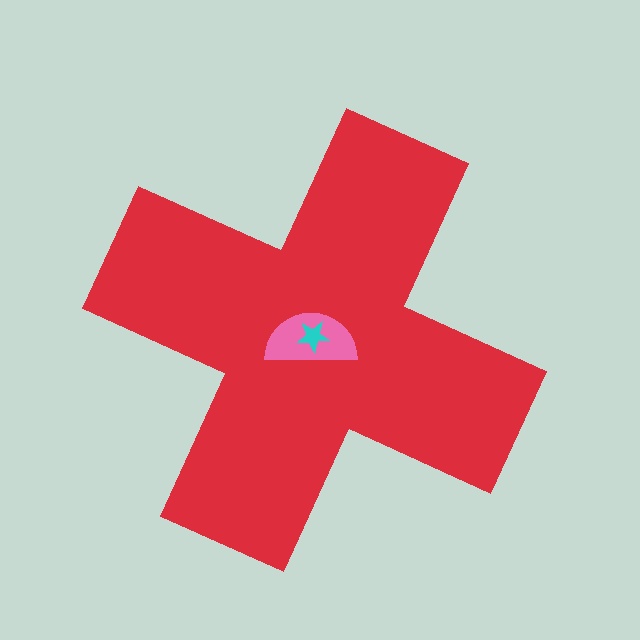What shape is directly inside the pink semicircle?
The cyan star.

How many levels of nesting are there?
3.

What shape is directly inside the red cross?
The pink semicircle.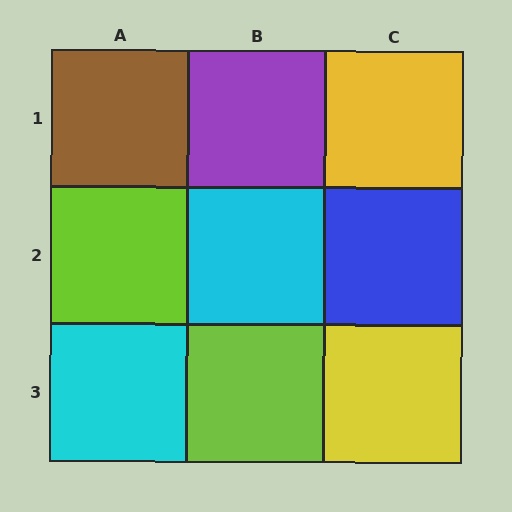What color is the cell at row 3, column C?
Yellow.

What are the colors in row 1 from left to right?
Brown, purple, yellow.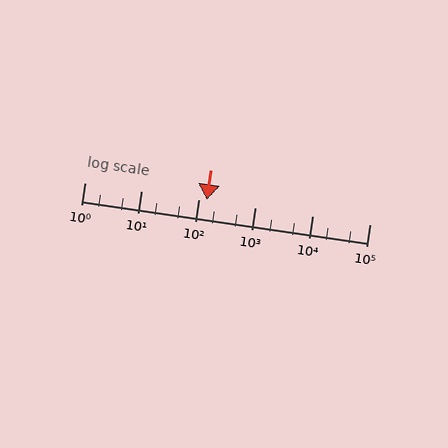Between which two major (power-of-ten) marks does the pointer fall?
The pointer is between 100 and 1000.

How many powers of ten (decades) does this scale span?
The scale spans 5 decades, from 1 to 100000.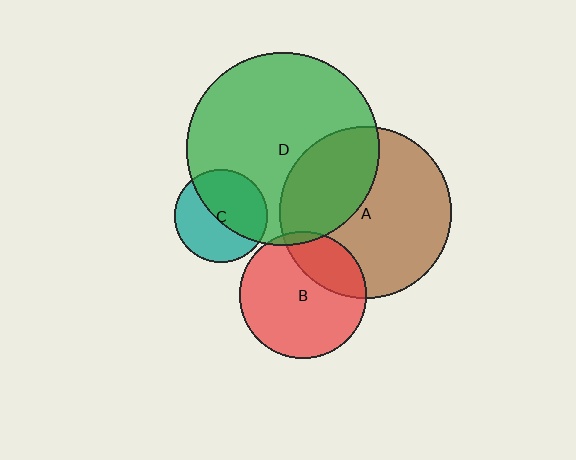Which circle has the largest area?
Circle D (green).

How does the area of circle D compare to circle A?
Approximately 1.3 times.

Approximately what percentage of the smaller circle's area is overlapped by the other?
Approximately 35%.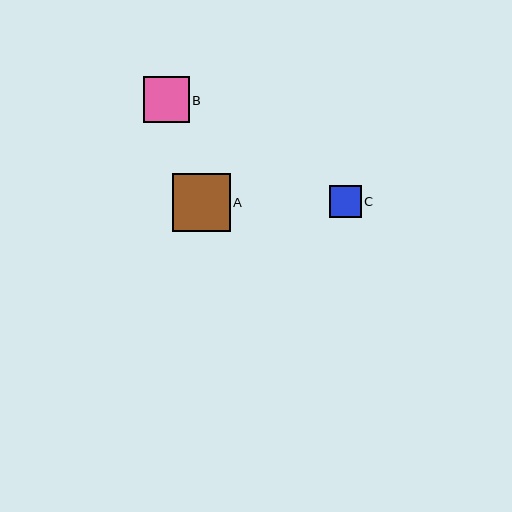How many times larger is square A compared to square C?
Square A is approximately 1.8 times the size of square C.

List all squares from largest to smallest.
From largest to smallest: A, B, C.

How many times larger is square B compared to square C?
Square B is approximately 1.4 times the size of square C.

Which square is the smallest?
Square C is the smallest with a size of approximately 32 pixels.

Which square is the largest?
Square A is the largest with a size of approximately 58 pixels.